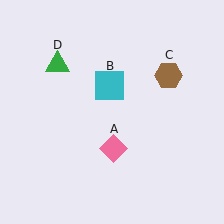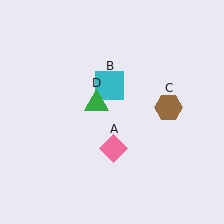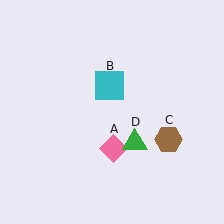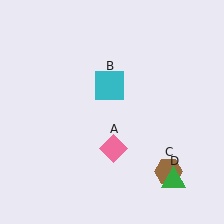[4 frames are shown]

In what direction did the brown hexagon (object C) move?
The brown hexagon (object C) moved down.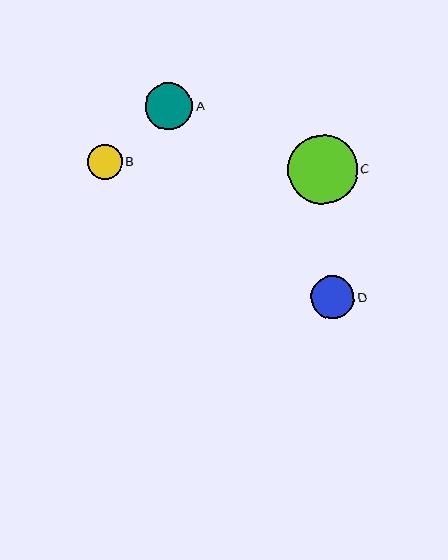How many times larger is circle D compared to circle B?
Circle D is approximately 1.2 times the size of circle B.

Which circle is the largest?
Circle C is the largest with a size of approximately 69 pixels.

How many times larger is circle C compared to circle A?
Circle C is approximately 1.5 times the size of circle A.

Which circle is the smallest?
Circle B is the smallest with a size of approximately 35 pixels.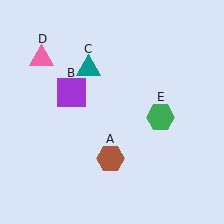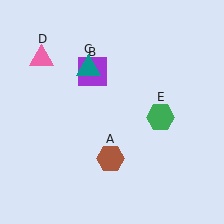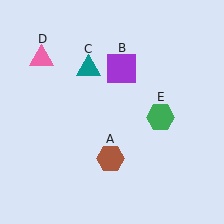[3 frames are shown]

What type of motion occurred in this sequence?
The purple square (object B) rotated clockwise around the center of the scene.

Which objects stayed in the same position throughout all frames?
Brown hexagon (object A) and teal triangle (object C) and pink triangle (object D) and green hexagon (object E) remained stationary.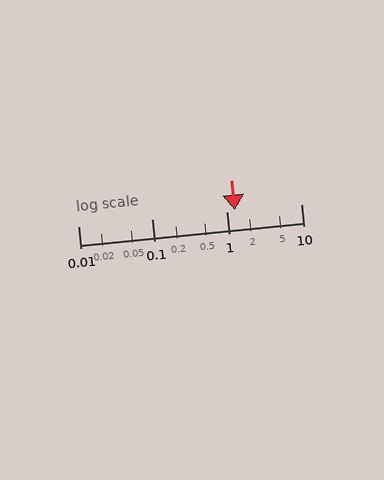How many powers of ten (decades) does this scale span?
The scale spans 3 decades, from 0.01 to 10.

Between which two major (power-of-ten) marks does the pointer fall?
The pointer is between 1 and 10.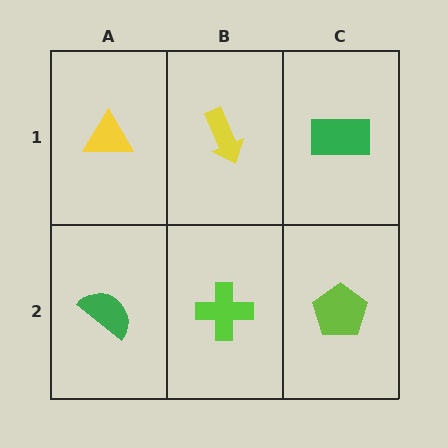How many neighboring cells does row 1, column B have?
3.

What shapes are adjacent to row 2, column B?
A yellow arrow (row 1, column B), a green semicircle (row 2, column A), a lime pentagon (row 2, column C).